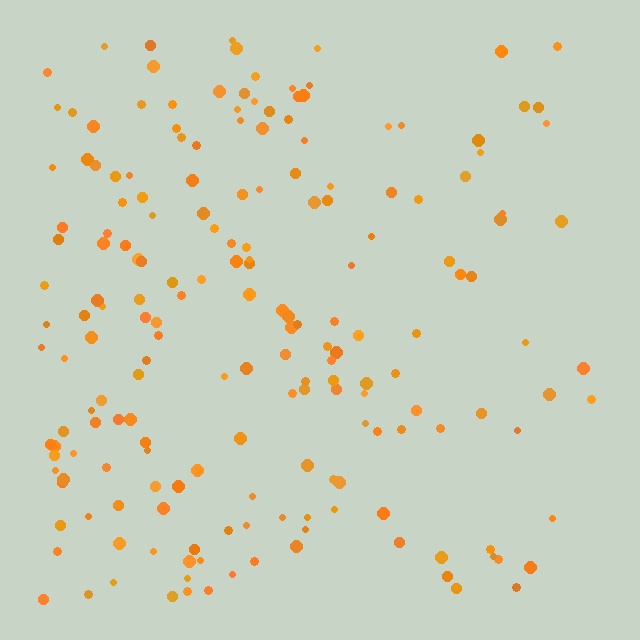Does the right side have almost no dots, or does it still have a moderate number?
Still a moderate number, just noticeably fewer than the left.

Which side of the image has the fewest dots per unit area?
The right.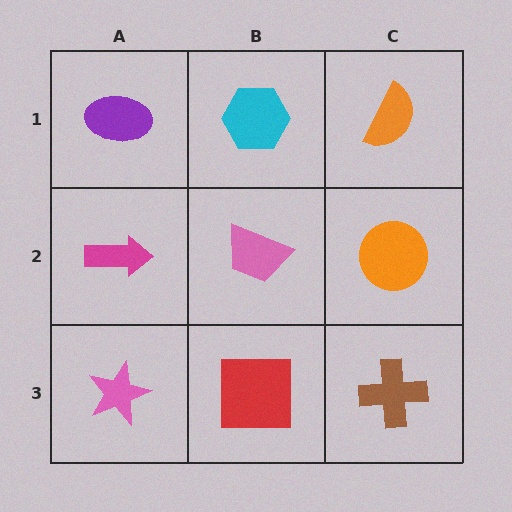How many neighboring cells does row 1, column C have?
2.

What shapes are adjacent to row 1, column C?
An orange circle (row 2, column C), a cyan hexagon (row 1, column B).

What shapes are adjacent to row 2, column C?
An orange semicircle (row 1, column C), a brown cross (row 3, column C), a pink trapezoid (row 2, column B).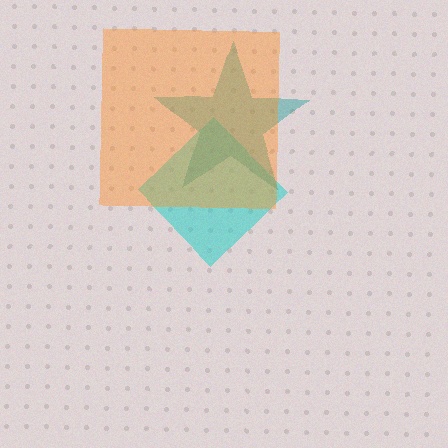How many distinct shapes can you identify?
There are 3 distinct shapes: a cyan diamond, a teal star, an orange square.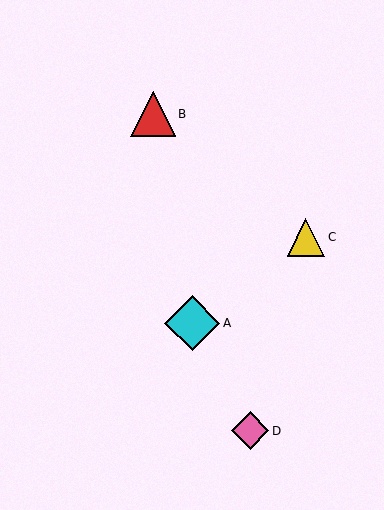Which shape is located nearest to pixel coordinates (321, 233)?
The yellow triangle (labeled C) at (306, 237) is nearest to that location.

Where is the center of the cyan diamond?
The center of the cyan diamond is at (192, 323).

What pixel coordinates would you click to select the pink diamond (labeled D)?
Click at (250, 431) to select the pink diamond D.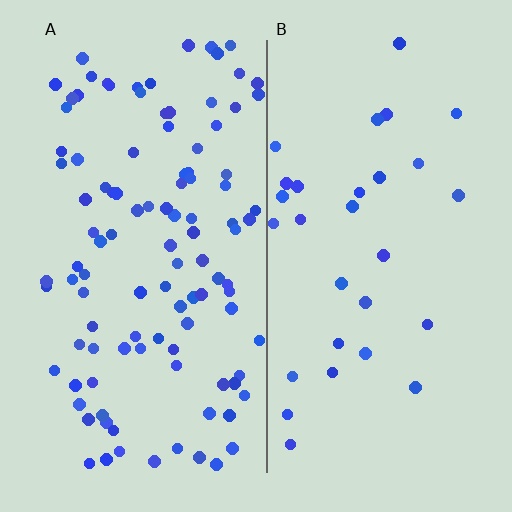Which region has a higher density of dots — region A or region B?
A (the left).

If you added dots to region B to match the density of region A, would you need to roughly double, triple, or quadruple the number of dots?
Approximately quadruple.